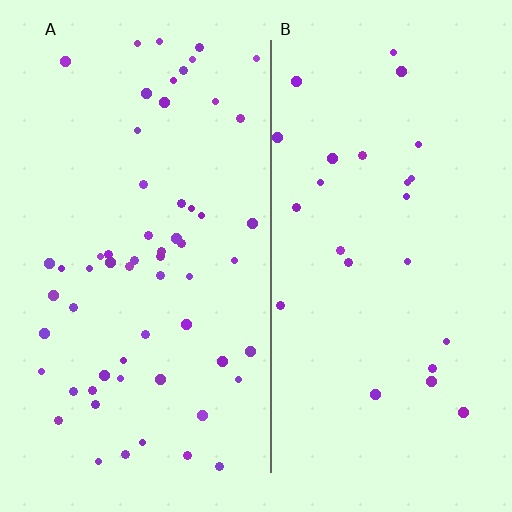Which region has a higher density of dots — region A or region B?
A (the left).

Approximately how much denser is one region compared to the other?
Approximately 2.4× — region A over region B.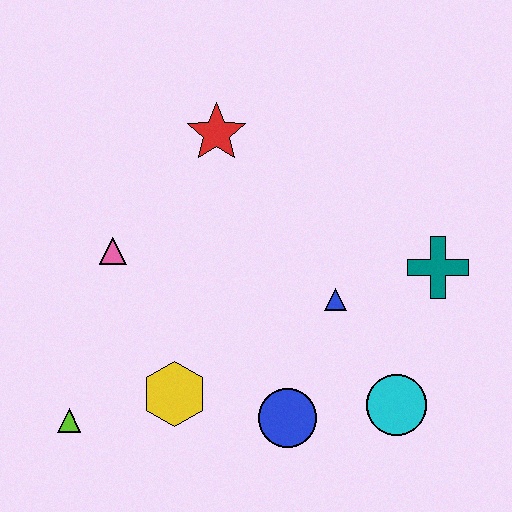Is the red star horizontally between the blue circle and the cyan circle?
No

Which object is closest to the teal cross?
The blue triangle is closest to the teal cross.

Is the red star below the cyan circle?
No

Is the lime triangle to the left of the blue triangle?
Yes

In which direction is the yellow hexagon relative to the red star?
The yellow hexagon is below the red star.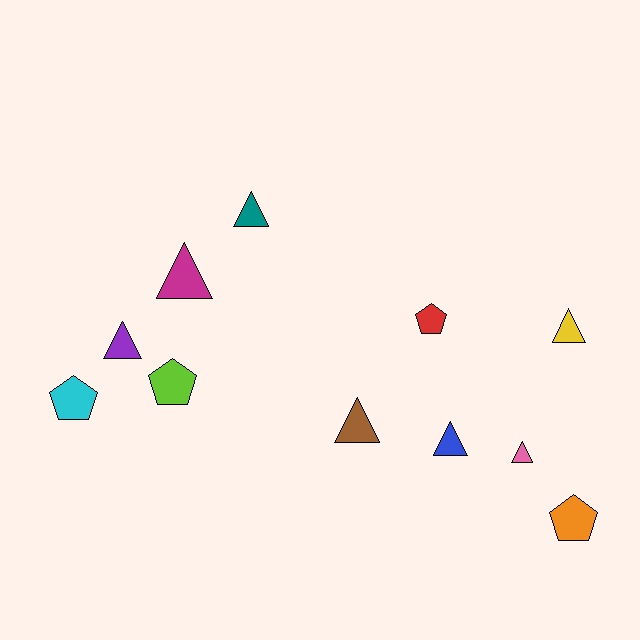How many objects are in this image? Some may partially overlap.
There are 11 objects.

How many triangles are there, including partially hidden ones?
There are 7 triangles.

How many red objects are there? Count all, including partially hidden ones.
There is 1 red object.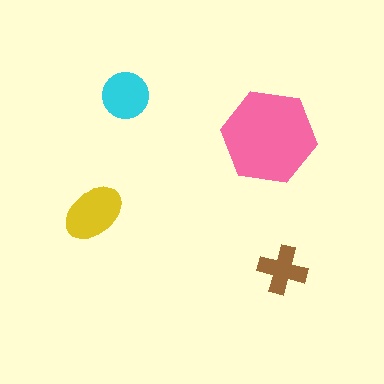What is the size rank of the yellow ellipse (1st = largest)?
2nd.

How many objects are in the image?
There are 4 objects in the image.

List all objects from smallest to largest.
The brown cross, the cyan circle, the yellow ellipse, the pink hexagon.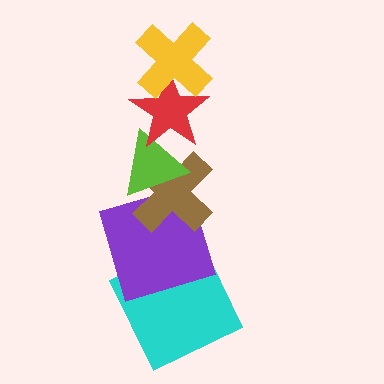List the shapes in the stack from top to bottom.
From top to bottom: the yellow cross, the red star, the lime triangle, the brown cross, the purple square, the cyan square.